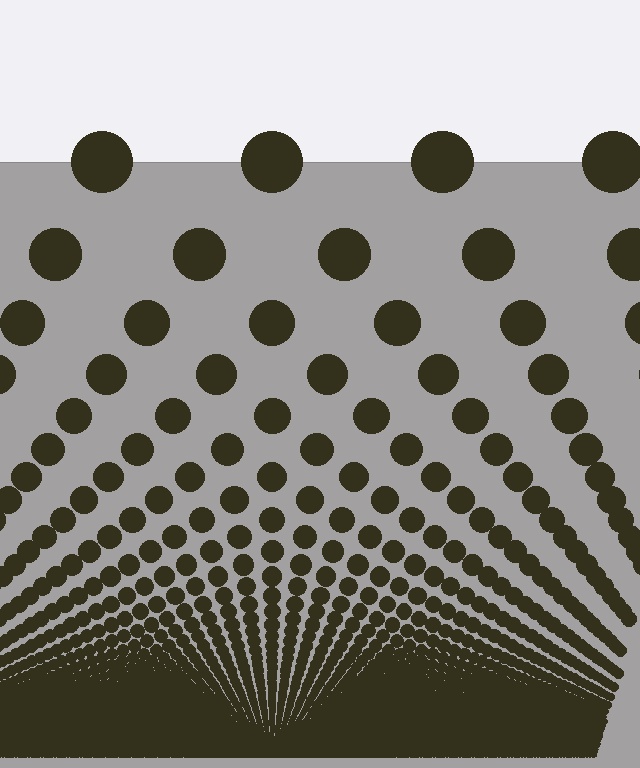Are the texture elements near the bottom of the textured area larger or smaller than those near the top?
Smaller. The gradient is inverted — elements near the bottom are smaller and denser.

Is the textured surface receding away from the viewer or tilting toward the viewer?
The surface appears to tilt toward the viewer. Texture elements get larger and sparser toward the top.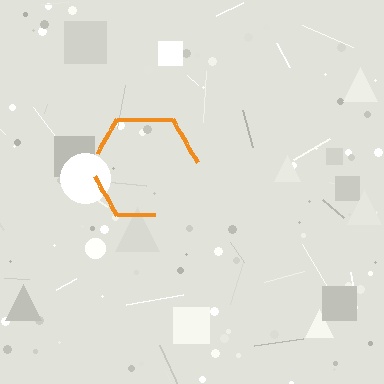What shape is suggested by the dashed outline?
The dashed outline suggests a hexagon.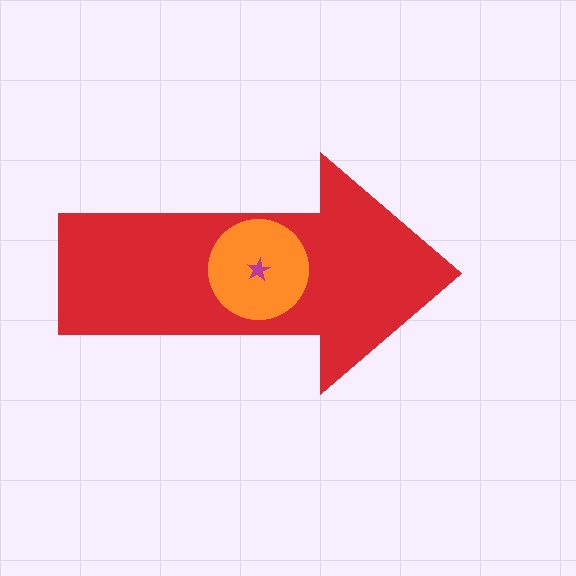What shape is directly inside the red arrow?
The orange circle.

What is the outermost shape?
The red arrow.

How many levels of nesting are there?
3.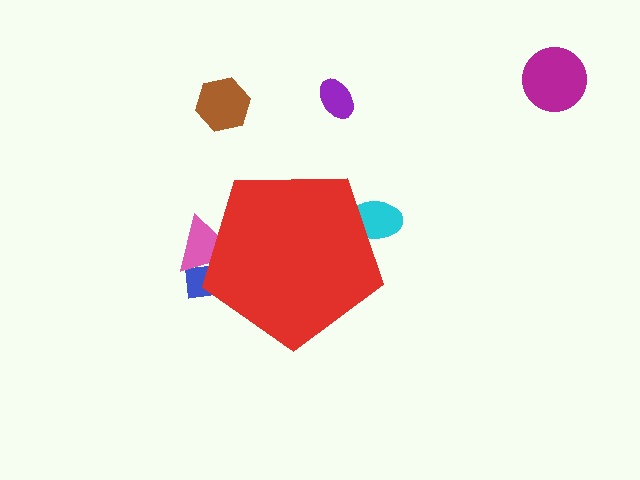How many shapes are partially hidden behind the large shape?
3 shapes are partially hidden.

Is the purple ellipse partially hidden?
No, the purple ellipse is fully visible.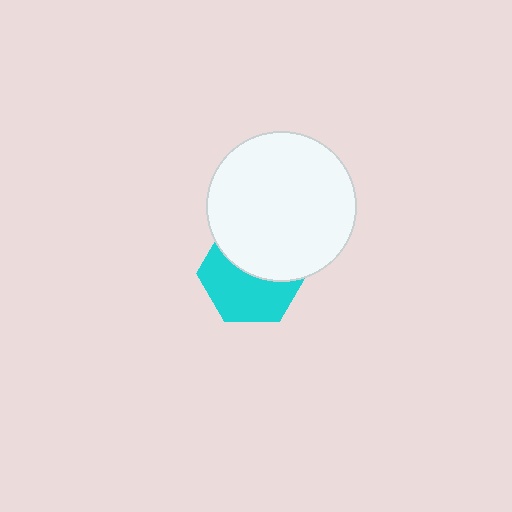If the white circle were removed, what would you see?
You would see the complete cyan hexagon.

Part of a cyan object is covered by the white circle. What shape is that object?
It is a hexagon.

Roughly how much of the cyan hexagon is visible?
About half of it is visible (roughly 54%).